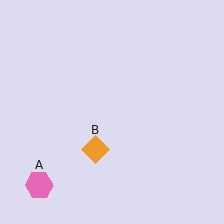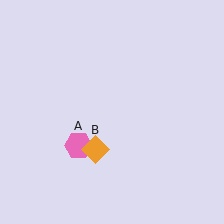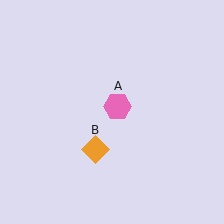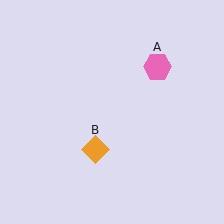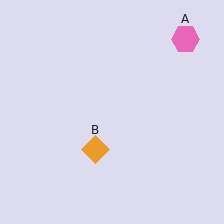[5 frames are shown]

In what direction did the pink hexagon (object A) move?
The pink hexagon (object A) moved up and to the right.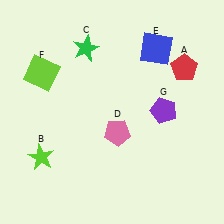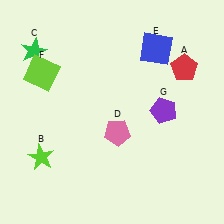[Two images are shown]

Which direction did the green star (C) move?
The green star (C) moved left.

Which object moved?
The green star (C) moved left.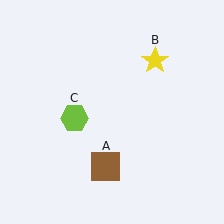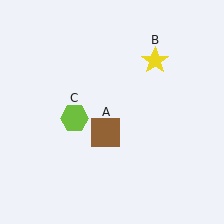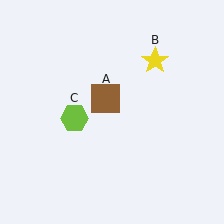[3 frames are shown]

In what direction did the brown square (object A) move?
The brown square (object A) moved up.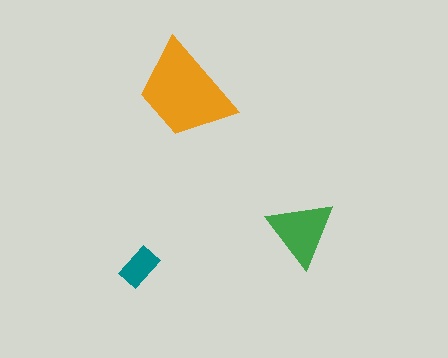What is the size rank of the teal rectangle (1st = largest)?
3rd.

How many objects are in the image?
There are 3 objects in the image.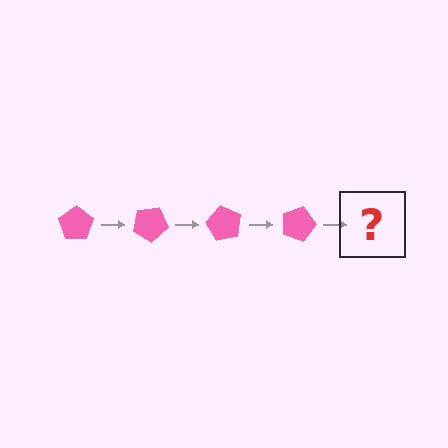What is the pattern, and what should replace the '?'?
The pattern is that the pentagon rotates 30 degrees each step. The '?' should be a pink pentagon rotated 120 degrees.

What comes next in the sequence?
The next element should be a pink pentagon rotated 120 degrees.